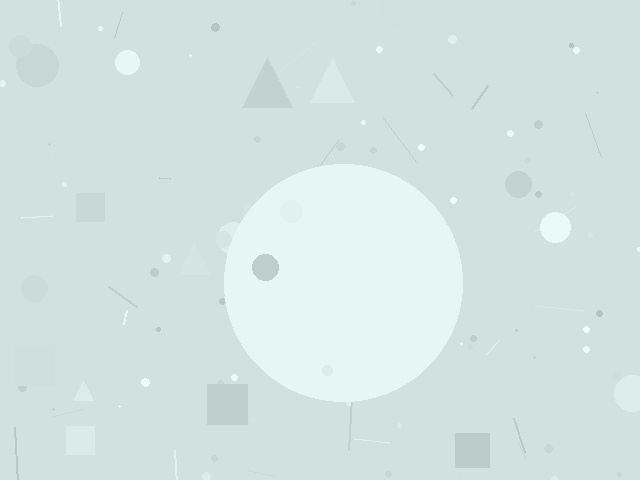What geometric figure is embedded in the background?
A circle is embedded in the background.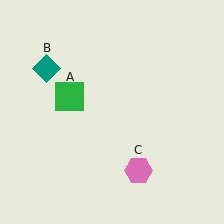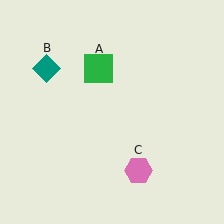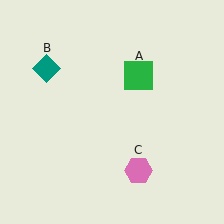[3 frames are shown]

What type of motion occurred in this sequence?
The green square (object A) rotated clockwise around the center of the scene.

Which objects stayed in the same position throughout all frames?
Teal diamond (object B) and pink hexagon (object C) remained stationary.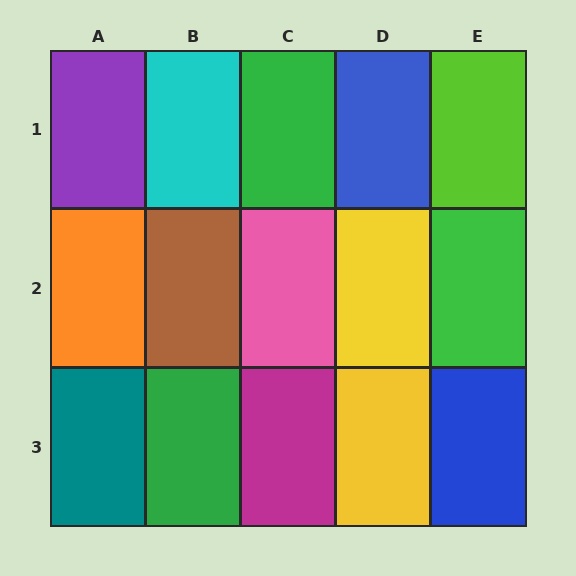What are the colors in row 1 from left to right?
Purple, cyan, green, blue, lime.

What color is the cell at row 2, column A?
Orange.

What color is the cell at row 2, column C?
Pink.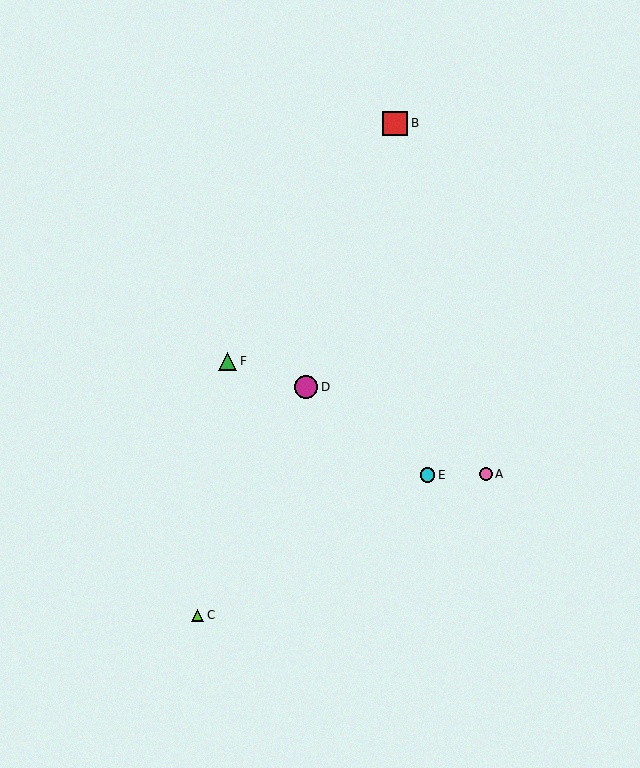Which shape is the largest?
The red square (labeled B) is the largest.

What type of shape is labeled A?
Shape A is a pink circle.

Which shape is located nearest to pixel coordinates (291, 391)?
The magenta circle (labeled D) at (306, 387) is nearest to that location.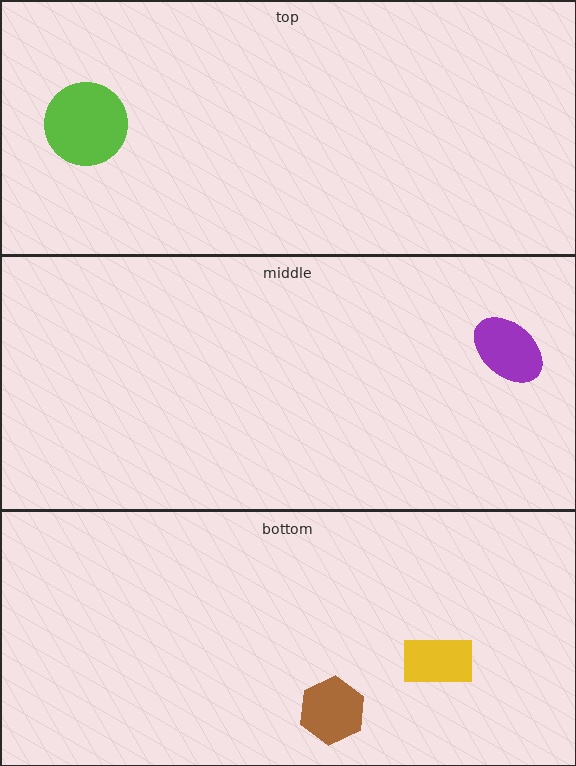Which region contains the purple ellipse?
The middle region.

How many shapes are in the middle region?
1.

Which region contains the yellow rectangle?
The bottom region.